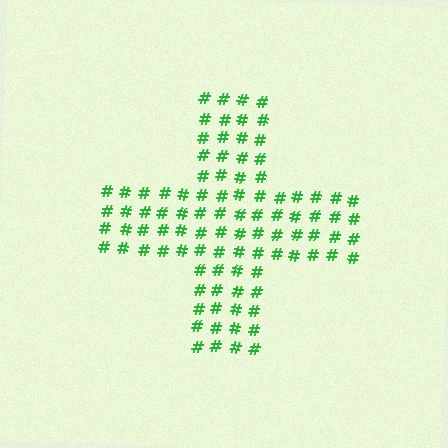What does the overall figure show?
The overall figure shows a cross.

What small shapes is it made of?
It is made of small hash symbols.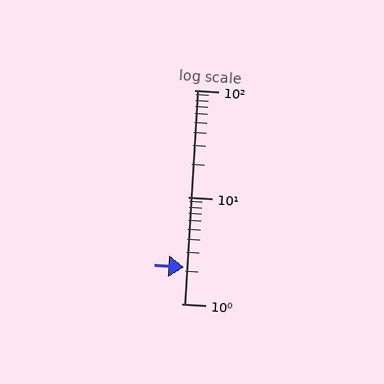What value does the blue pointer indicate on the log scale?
The pointer indicates approximately 2.2.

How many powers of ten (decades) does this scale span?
The scale spans 2 decades, from 1 to 100.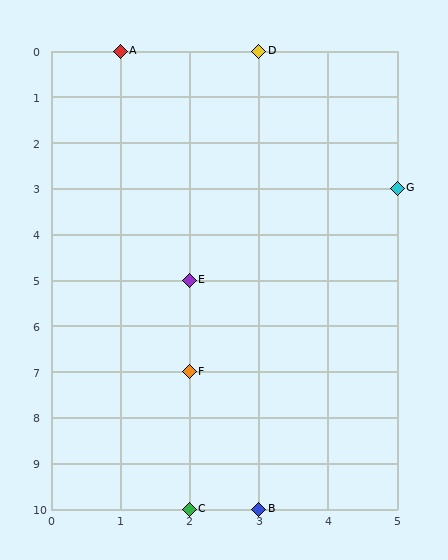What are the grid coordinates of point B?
Point B is at grid coordinates (3, 10).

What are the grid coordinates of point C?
Point C is at grid coordinates (2, 10).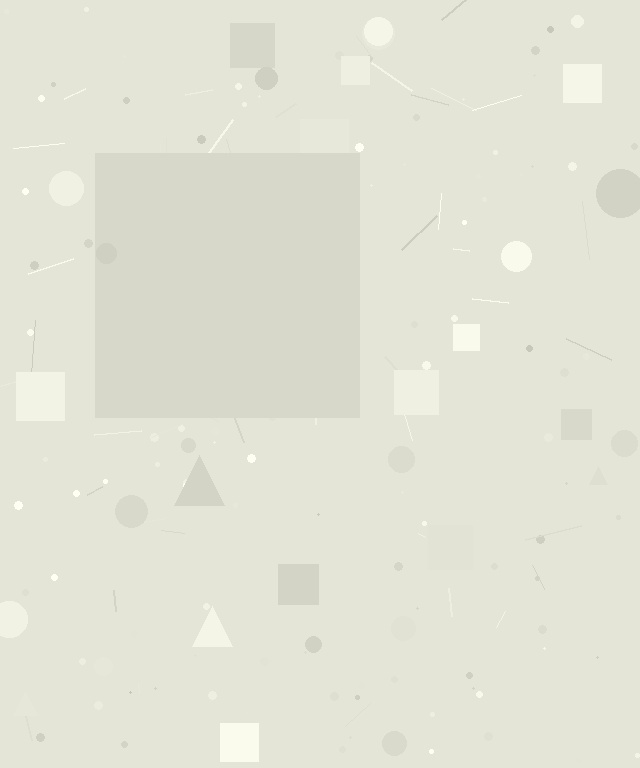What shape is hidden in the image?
A square is hidden in the image.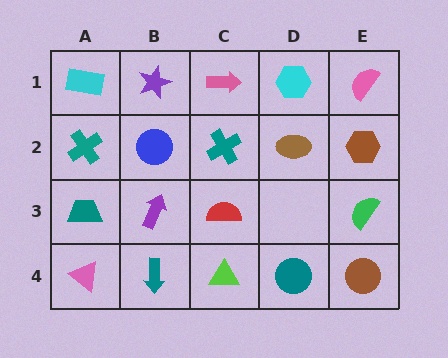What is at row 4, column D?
A teal circle.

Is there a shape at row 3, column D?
No, that cell is empty.